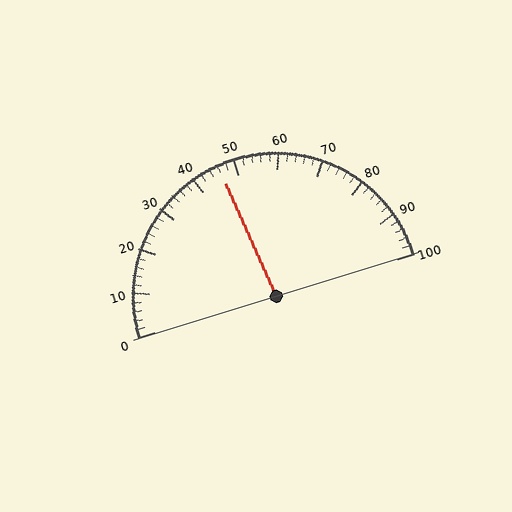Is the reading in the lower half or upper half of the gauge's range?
The reading is in the lower half of the range (0 to 100).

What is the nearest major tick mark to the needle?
The nearest major tick mark is 50.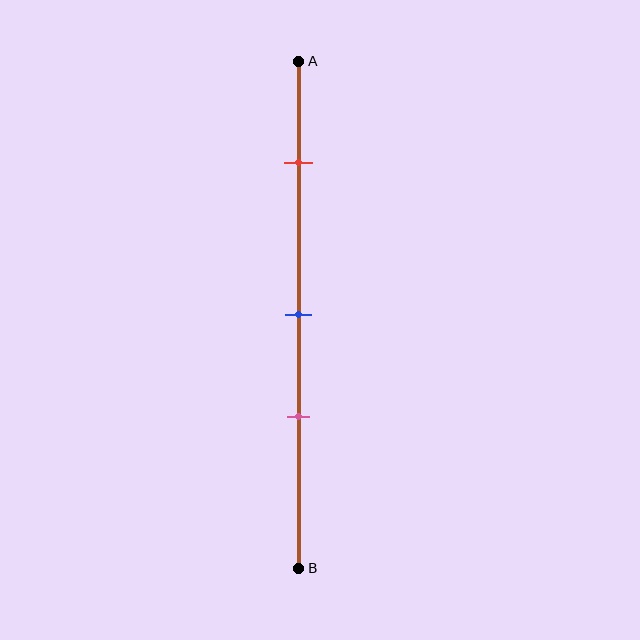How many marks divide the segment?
There are 3 marks dividing the segment.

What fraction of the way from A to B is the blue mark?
The blue mark is approximately 50% (0.5) of the way from A to B.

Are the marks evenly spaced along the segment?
No, the marks are not evenly spaced.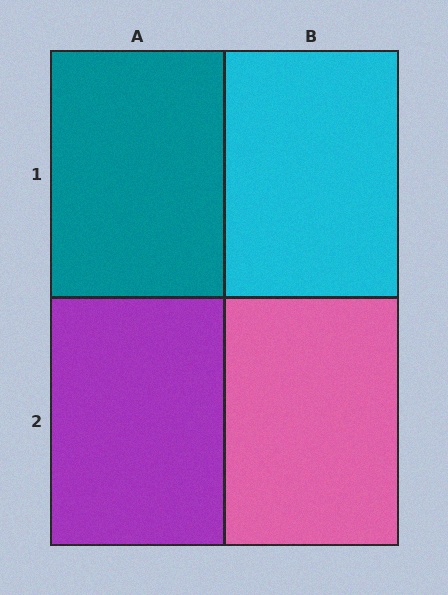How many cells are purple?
1 cell is purple.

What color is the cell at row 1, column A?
Teal.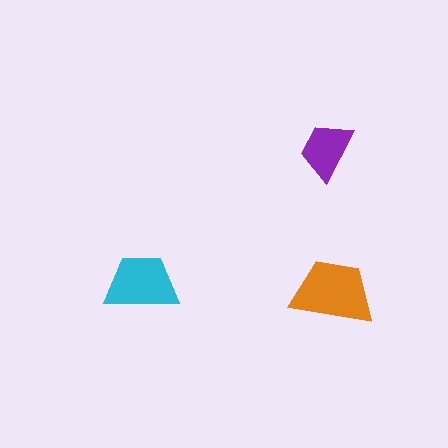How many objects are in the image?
There are 3 objects in the image.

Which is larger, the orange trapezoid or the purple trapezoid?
The orange one.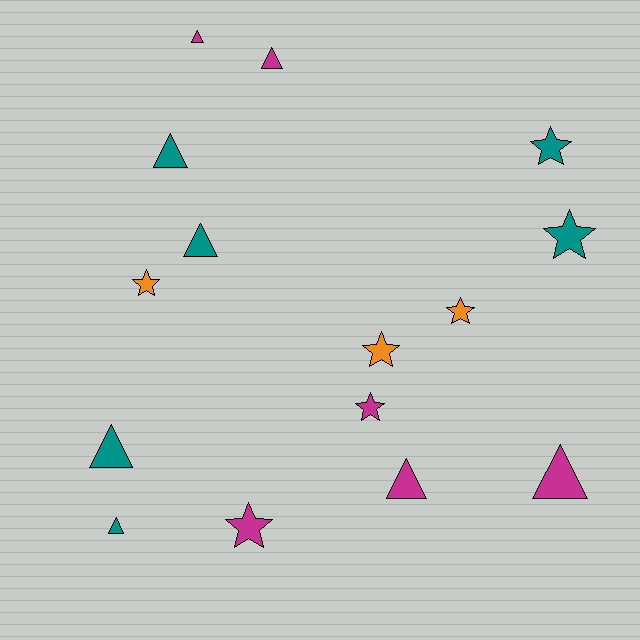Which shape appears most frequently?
Triangle, with 8 objects.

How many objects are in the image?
There are 15 objects.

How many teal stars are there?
There are 2 teal stars.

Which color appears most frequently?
Teal, with 6 objects.